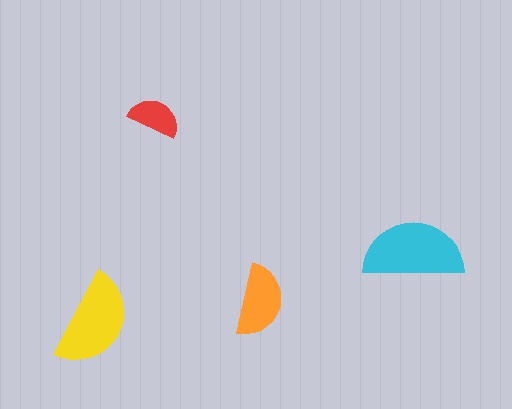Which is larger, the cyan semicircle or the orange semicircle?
The cyan one.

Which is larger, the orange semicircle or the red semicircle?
The orange one.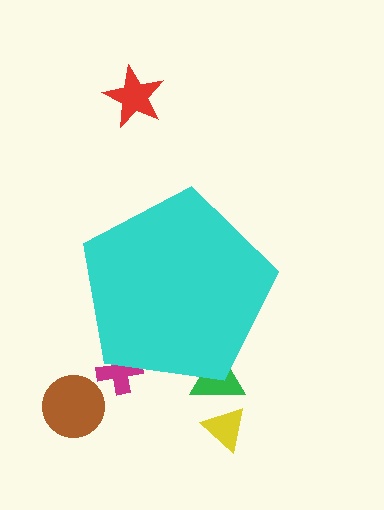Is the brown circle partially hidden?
No, the brown circle is fully visible.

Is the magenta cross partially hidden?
Yes, the magenta cross is partially hidden behind the cyan pentagon.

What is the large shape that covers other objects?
A cyan pentagon.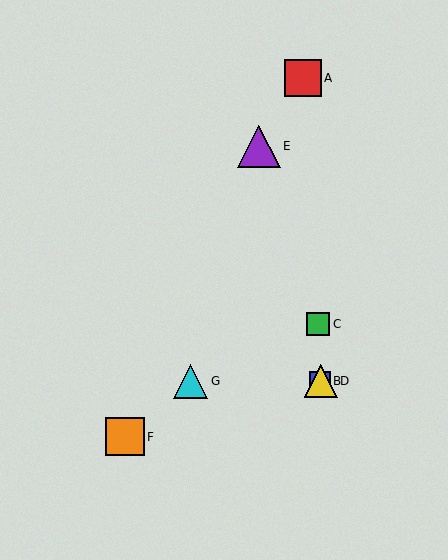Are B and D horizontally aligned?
Yes, both are at y≈381.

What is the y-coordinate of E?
Object E is at y≈146.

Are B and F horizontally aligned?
No, B is at y≈381 and F is at y≈437.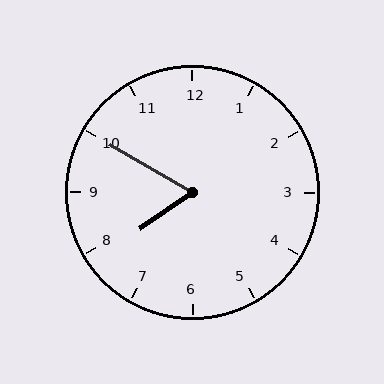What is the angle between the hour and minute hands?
Approximately 65 degrees.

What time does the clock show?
7:50.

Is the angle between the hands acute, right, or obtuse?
It is acute.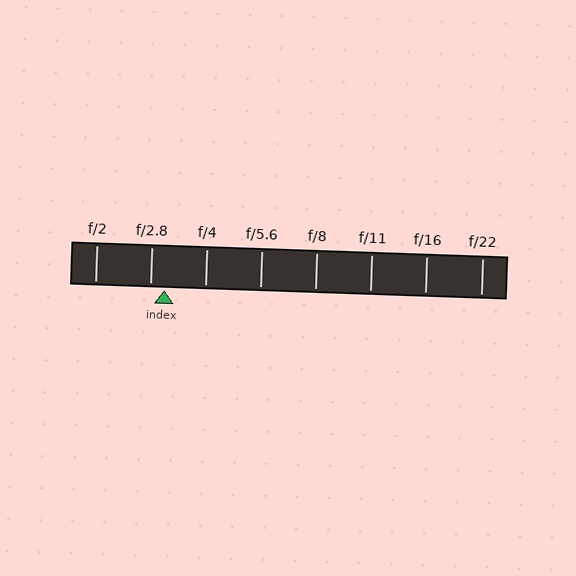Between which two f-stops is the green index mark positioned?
The index mark is between f/2.8 and f/4.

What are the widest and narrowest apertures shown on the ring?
The widest aperture shown is f/2 and the narrowest is f/22.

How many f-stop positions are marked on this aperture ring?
There are 8 f-stop positions marked.